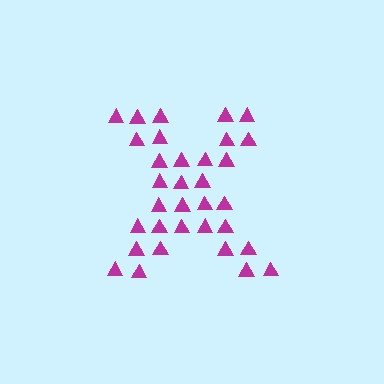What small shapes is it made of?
It is made of small triangles.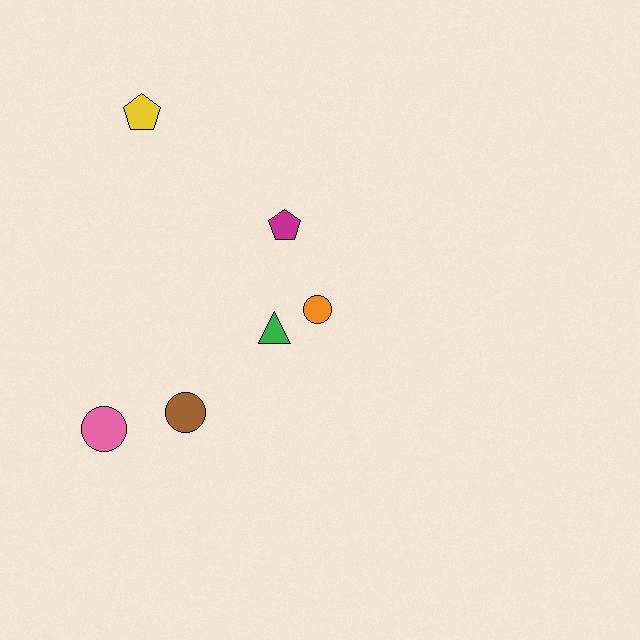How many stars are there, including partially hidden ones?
There are no stars.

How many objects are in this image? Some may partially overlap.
There are 6 objects.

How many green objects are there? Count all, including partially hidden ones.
There is 1 green object.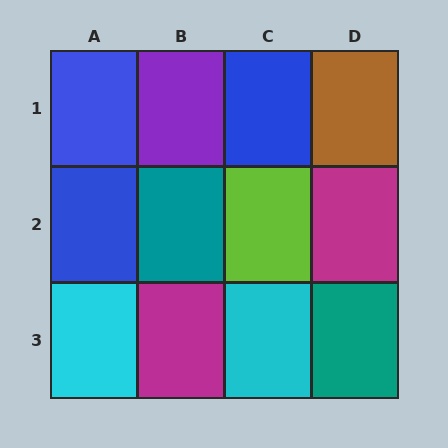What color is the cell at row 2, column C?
Lime.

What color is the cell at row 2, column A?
Blue.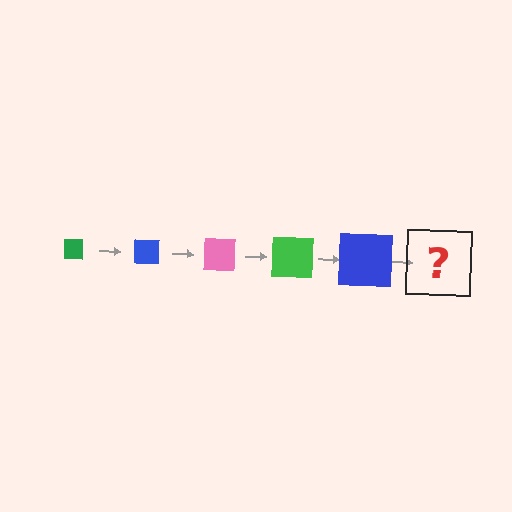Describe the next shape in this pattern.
It should be a pink square, larger than the previous one.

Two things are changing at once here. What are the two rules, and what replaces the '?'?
The two rules are that the square grows larger each step and the color cycles through green, blue, and pink. The '?' should be a pink square, larger than the previous one.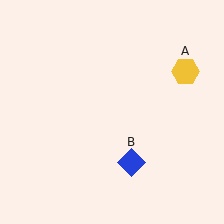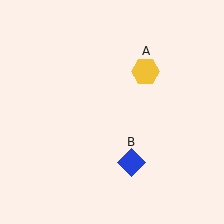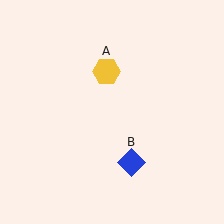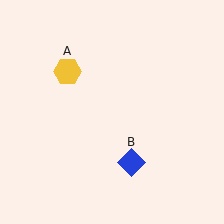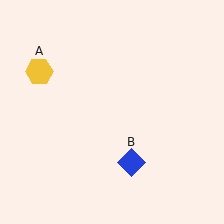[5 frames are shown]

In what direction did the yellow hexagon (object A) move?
The yellow hexagon (object A) moved left.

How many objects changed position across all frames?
1 object changed position: yellow hexagon (object A).